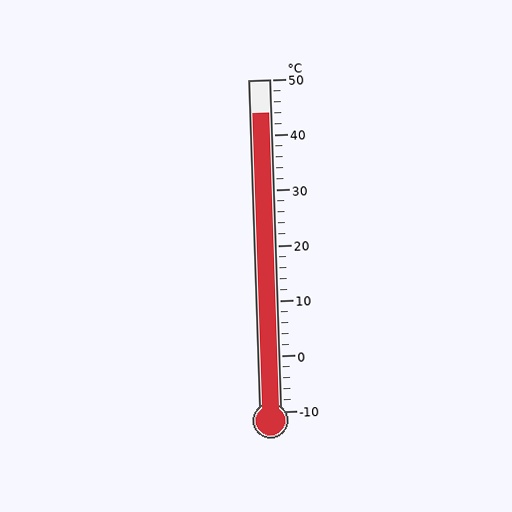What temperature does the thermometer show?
The thermometer shows approximately 44°C.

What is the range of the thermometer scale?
The thermometer scale ranges from -10°C to 50°C.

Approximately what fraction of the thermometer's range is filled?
The thermometer is filled to approximately 90% of its range.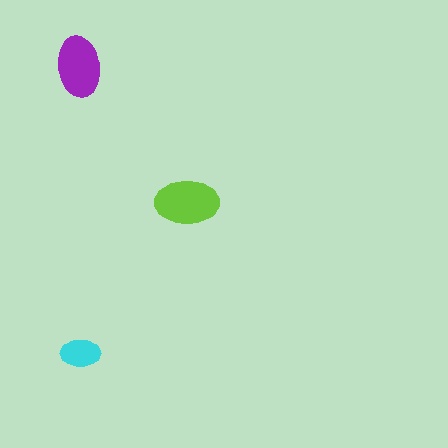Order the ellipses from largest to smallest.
the lime one, the purple one, the cyan one.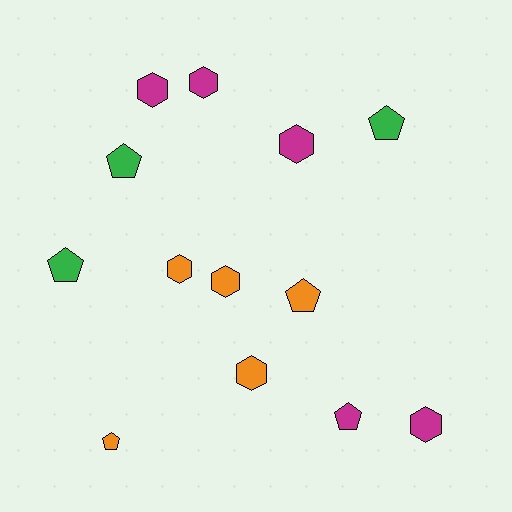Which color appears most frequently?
Orange, with 5 objects.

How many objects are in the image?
There are 13 objects.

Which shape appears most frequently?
Hexagon, with 7 objects.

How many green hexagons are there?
There are no green hexagons.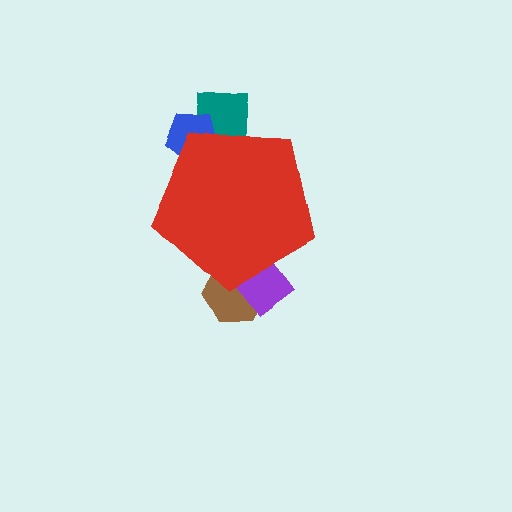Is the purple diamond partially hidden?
Yes, the purple diamond is partially hidden behind the red pentagon.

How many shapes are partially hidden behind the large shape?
4 shapes are partially hidden.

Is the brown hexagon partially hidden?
Yes, the brown hexagon is partially hidden behind the red pentagon.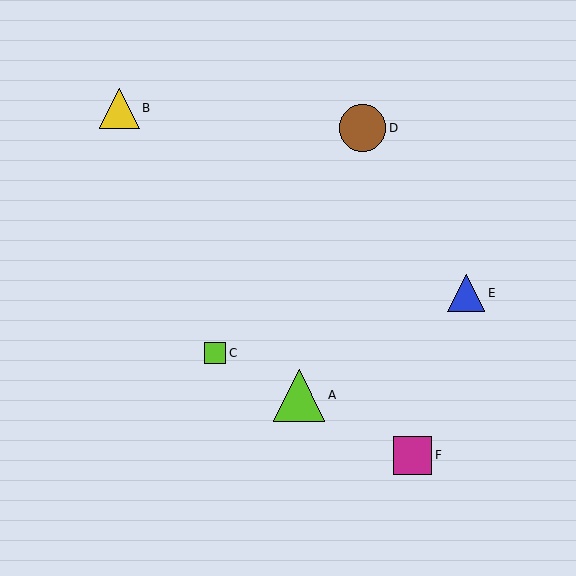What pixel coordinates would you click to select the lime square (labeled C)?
Click at (215, 353) to select the lime square C.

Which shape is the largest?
The lime triangle (labeled A) is the largest.